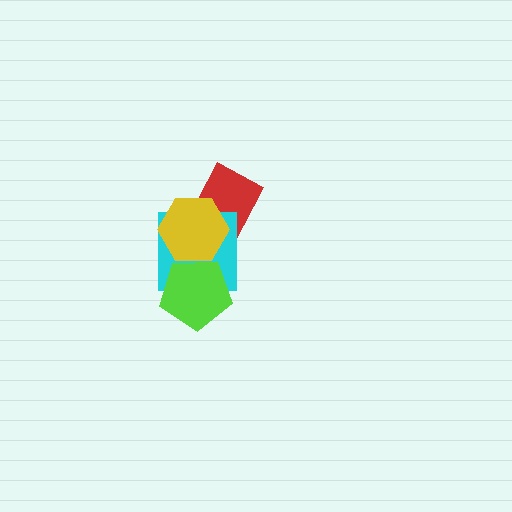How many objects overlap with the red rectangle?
2 objects overlap with the red rectangle.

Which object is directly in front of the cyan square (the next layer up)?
The lime pentagon is directly in front of the cyan square.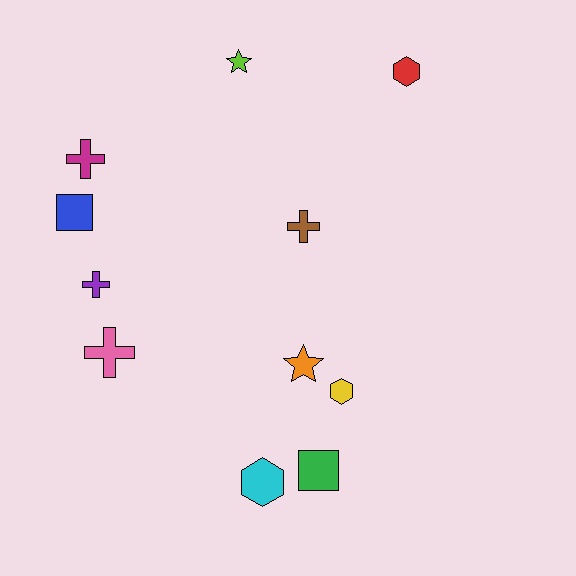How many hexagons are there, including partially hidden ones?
There are 3 hexagons.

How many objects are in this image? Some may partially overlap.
There are 11 objects.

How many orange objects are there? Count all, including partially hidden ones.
There is 1 orange object.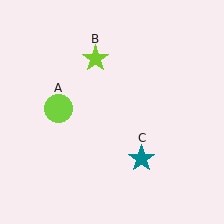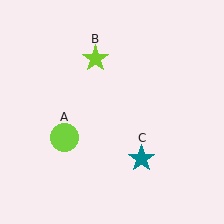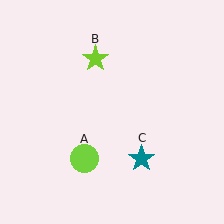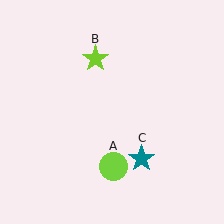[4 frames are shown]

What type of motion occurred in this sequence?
The lime circle (object A) rotated counterclockwise around the center of the scene.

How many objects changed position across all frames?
1 object changed position: lime circle (object A).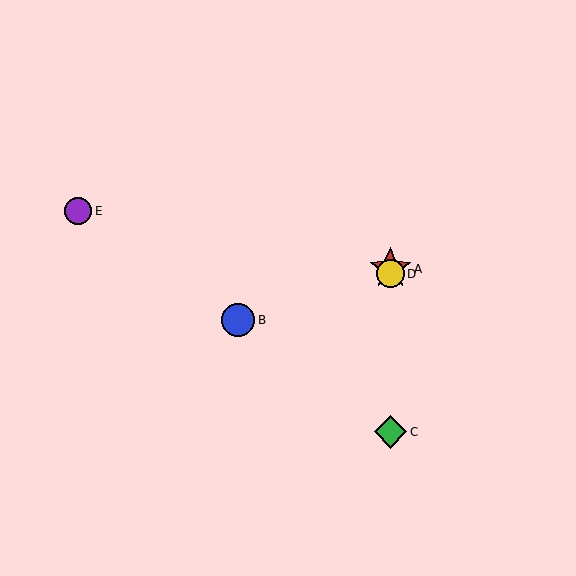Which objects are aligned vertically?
Objects A, C, D are aligned vertically.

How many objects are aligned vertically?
3 objects (A, C, D) are aligned vertically.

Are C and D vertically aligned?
Yes, both are at x≈390.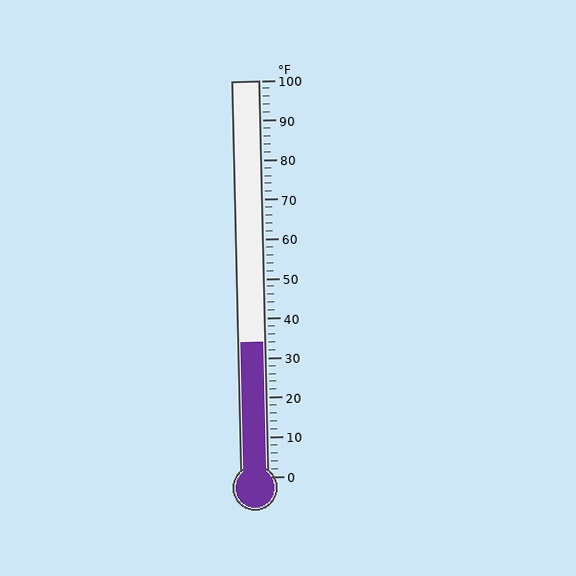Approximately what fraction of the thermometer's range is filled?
The thermometer is filled to approximately 35% of its range.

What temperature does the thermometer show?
The thermometer shows approximately 34°F.